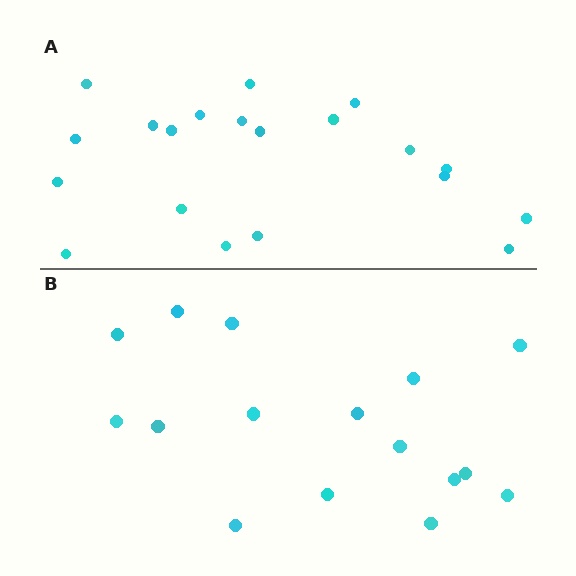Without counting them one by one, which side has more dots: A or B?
Region A (the top region) has more dots.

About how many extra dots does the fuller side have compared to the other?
Region A has about 4 more dots than region B.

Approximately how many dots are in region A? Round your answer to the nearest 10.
About 20 dots.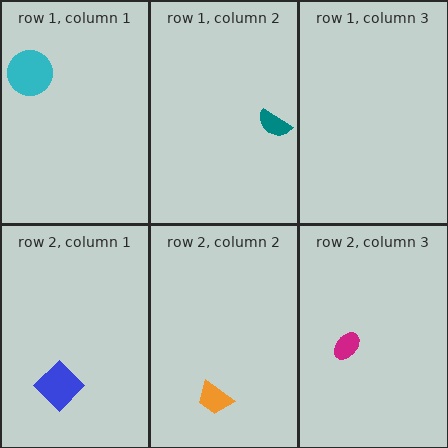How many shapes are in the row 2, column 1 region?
1.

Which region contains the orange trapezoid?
The row 2, column 2 region.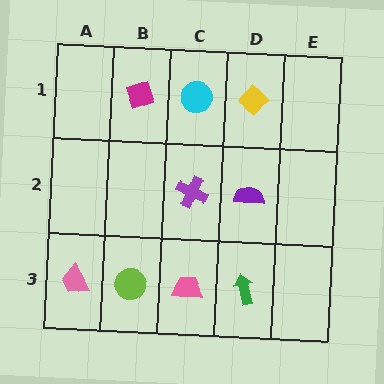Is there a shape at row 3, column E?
No, that cell is empty.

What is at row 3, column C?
A pink trapezoid.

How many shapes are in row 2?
2 shapes.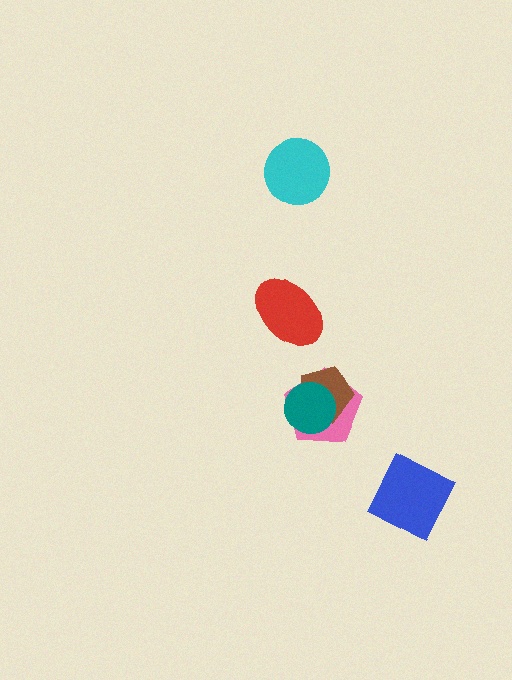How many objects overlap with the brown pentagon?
2 objects overlap with the brown pentagon.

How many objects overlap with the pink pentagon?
2 objects overlap with the pink pentagon.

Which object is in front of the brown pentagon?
The teal circle is in front of the brown pentagon.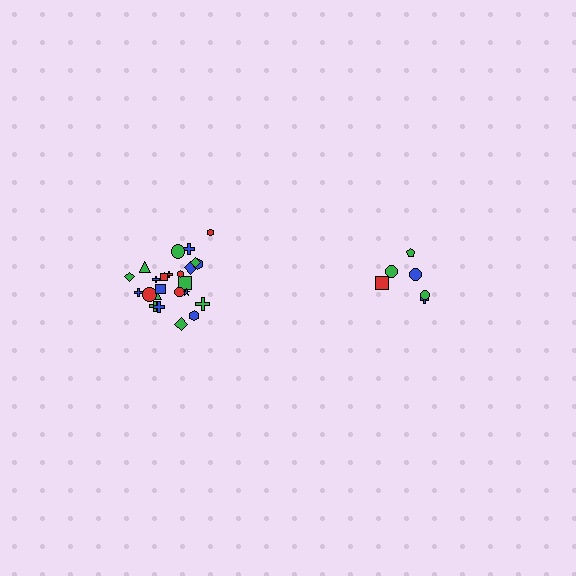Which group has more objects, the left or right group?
The left group.